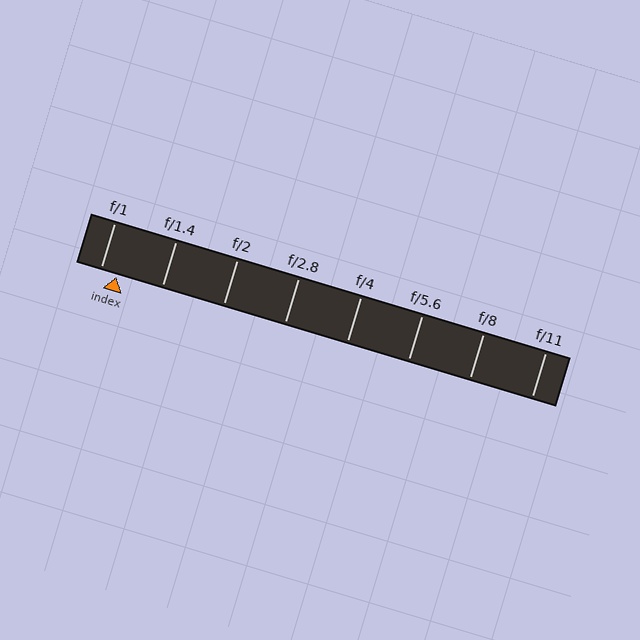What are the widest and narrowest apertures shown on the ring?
The widest aperture shown is f/1 and the narrowest is f/11.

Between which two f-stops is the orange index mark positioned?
The index mark is between f/1 and f/1.4.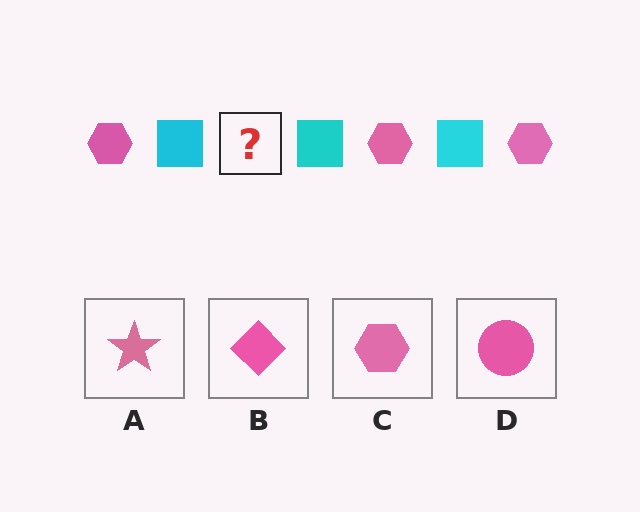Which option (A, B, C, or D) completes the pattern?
C.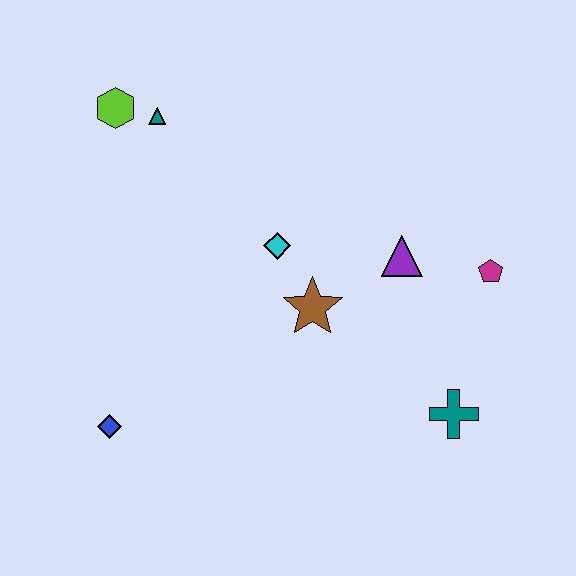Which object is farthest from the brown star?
The lime hexagon is farthest from the brown star.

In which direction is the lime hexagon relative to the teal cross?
The lime hexagon is to the left of the teal cross.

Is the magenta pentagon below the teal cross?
No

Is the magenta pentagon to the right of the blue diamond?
Yes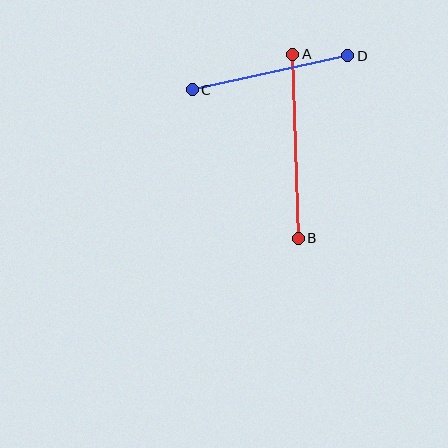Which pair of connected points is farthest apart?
Points A and B are farthest apart.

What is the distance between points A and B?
The distance is approximately 184 pixels.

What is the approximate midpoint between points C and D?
The midpoint is at approximately (270, 73) pixels.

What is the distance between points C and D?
The distance is approximately 159 pixels.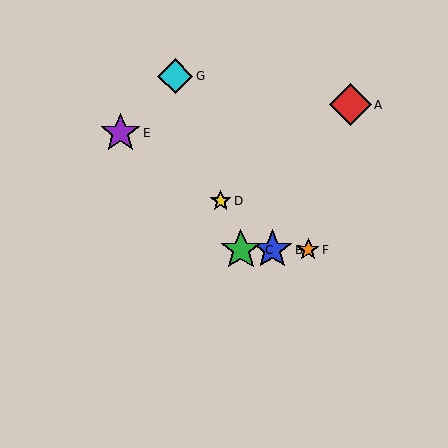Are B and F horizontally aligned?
Yes, both are at y≈250.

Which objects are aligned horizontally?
Objects B, C, F are aligned horizontally.